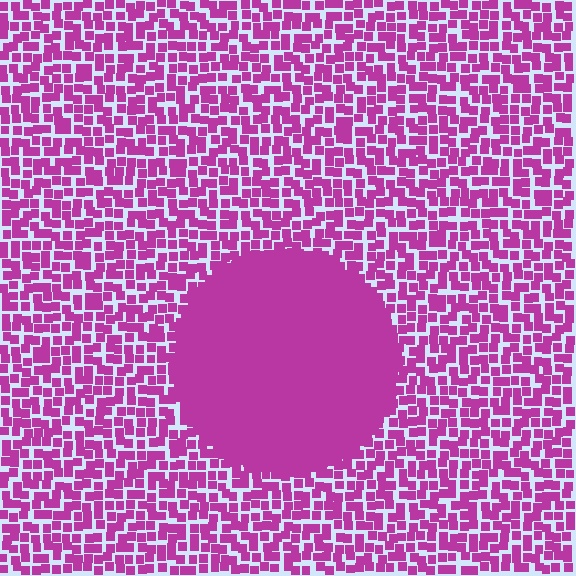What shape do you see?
I see a circle.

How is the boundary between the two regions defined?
The boundary is defined by a change in element density (approximately 2.8x ratio). All elements are the same color, size, and shape.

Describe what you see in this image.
The image contains small magenta elements arranged at two different densities. A circle-shaped region is visible where the elements are more densely packed than the surrounding area.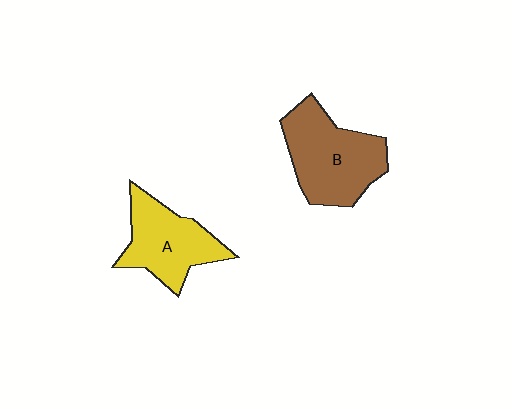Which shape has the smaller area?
Shape A (yellow).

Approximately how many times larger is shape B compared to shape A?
Approximately 1.2 times.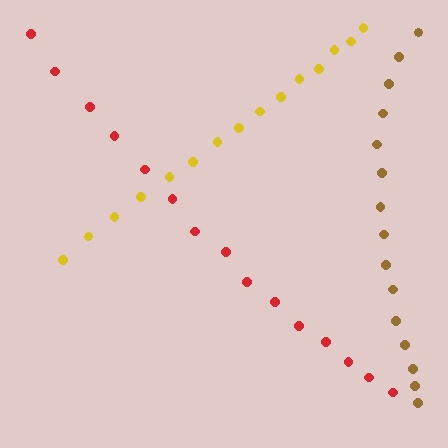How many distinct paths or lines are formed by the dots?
There are 3 distinct paths.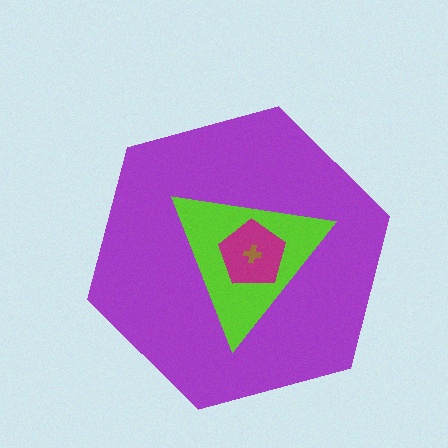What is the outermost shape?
The purple hexagon.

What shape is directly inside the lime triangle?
The magenta pentagon.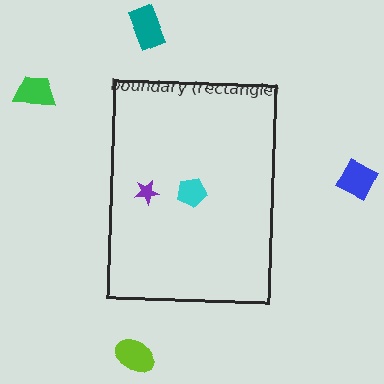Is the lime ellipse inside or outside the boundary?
Outside.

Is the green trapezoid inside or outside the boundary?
Outside.